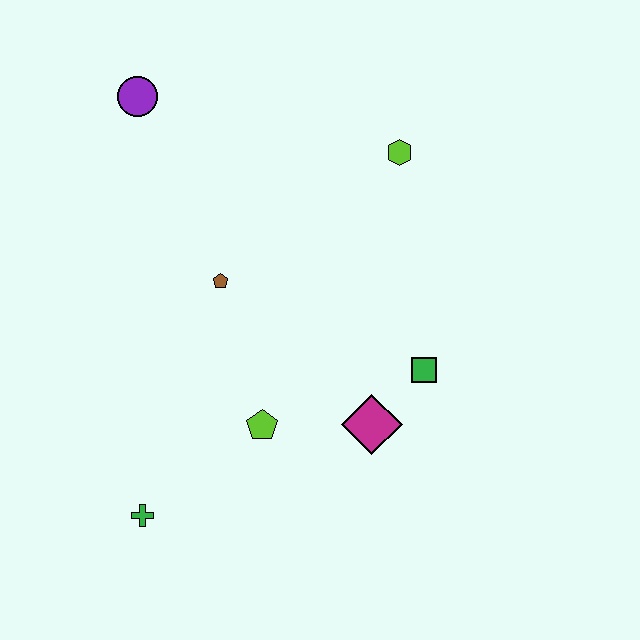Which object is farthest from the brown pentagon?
The green cross is farthest from the brown pentagon.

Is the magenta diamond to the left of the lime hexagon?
Yes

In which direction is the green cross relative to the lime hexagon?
The green cross is below the lime hexagon.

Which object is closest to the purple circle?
The brown pentagon is closest to the purple circle.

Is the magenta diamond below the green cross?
No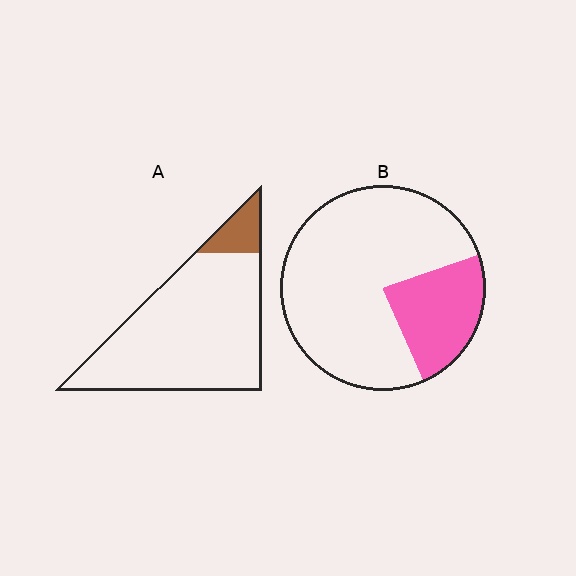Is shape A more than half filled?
No.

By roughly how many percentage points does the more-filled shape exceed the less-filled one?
By roughly 15 percentage points (B over A).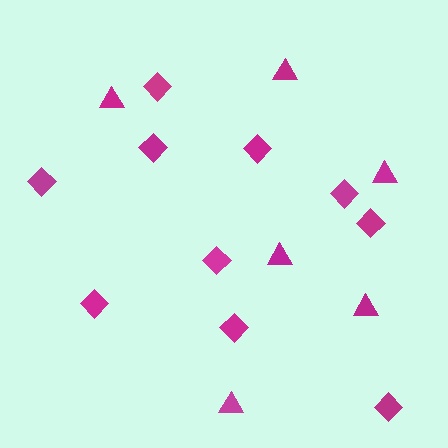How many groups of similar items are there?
There are 2 groups: one group of triangles (6) and one group of diamonds (10).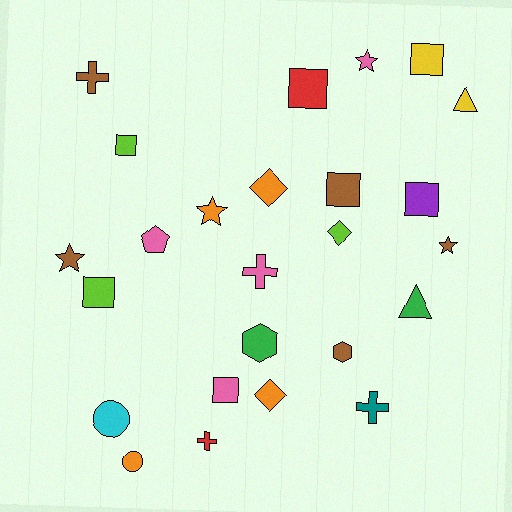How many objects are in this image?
There are 25 objects.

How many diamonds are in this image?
There are 3 diamonds.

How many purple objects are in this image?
There is 1 purple object.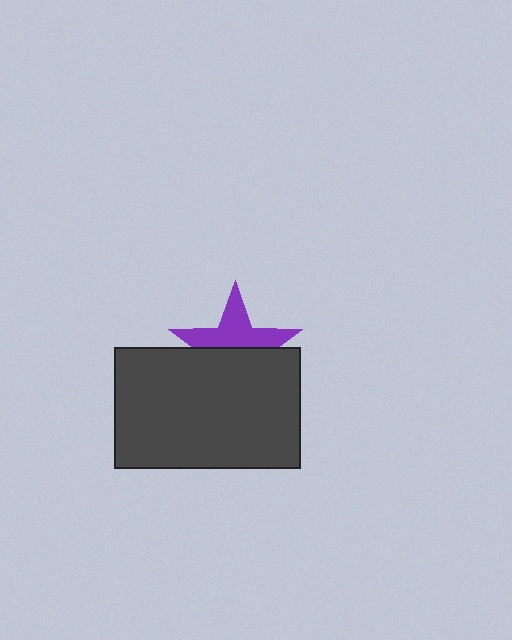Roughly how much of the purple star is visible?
About half of it is visible (roughly 50%).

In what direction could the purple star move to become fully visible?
The purple star could move up. That would shift it out from behind the dark gray rectangle entirely.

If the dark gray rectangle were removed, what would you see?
You would see the complete purple star.